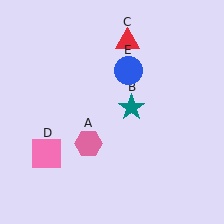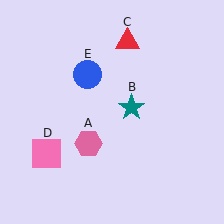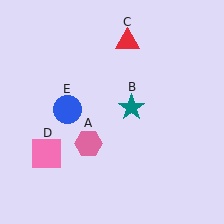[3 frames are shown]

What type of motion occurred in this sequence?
The blue circle (object E) rotated counterclockwise around the center of the scene.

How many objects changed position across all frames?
1 object changed position: blue circle (object E).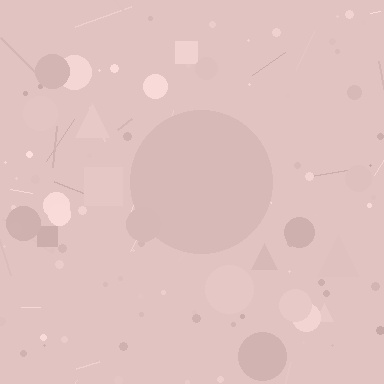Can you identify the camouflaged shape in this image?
The camouflaged shape is a circle.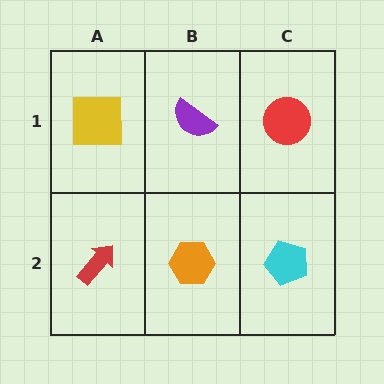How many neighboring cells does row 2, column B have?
3.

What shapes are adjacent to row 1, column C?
A cyan pentagon (row 2, column C), a purple semicircle (row 1, column B).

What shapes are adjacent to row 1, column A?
A red arrow (row 2, column A), a purple semicircle (row 1, column B).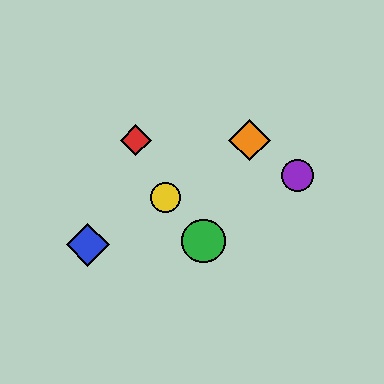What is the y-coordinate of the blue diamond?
The blue diamond is at y≈245.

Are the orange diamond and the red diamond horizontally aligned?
Yes, both are at y≈140.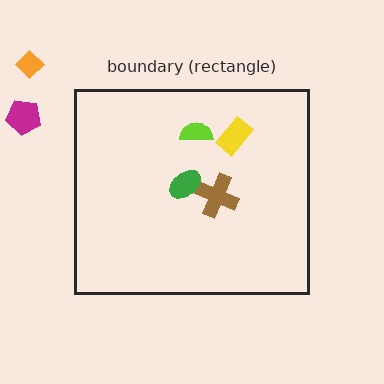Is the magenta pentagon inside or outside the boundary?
Outside.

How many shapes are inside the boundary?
4 inside, 2 outside.